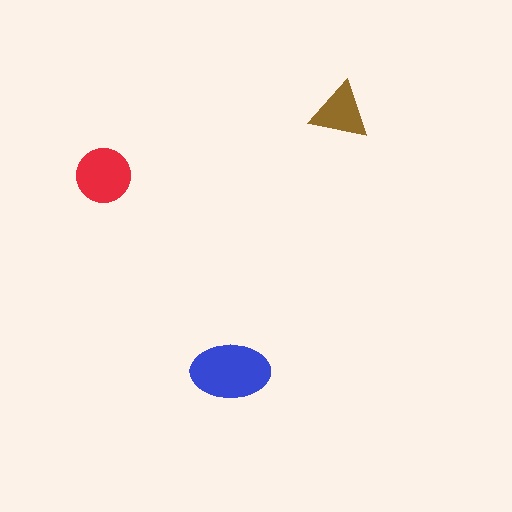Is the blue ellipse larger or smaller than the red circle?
Larger.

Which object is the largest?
The blue ellipse.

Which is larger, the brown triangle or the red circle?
The red circle.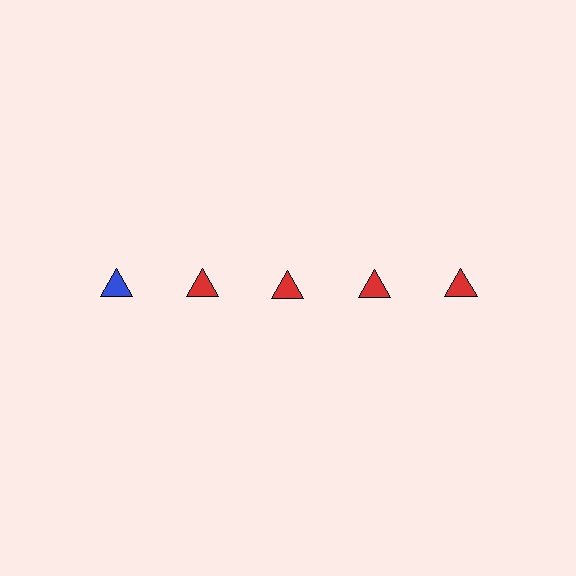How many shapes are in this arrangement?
There are 5 shapes arranged in a grid pattern.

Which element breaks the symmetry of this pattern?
The blue triangle in the top row, leftmost column breaks the symmetry. All other shapes are red triangles.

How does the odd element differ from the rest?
It has a different color: blue instead of red.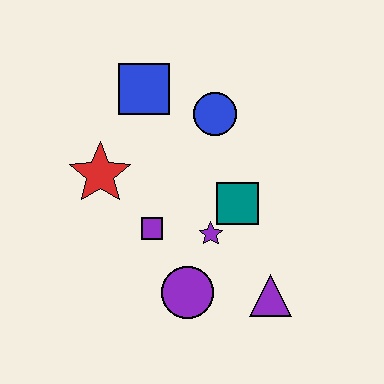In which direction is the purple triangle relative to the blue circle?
The purple triangle is below the blue circle.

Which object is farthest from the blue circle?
The purple triangle is farthest from the blue circle.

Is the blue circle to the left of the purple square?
No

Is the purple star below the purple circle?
No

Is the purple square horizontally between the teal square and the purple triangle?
No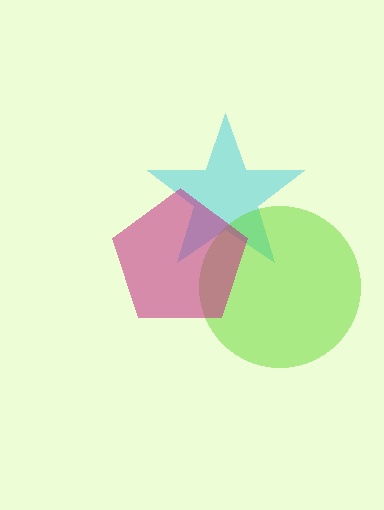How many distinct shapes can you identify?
There are 3 distinct shapes: a cyan star, a lime circle, a magenta pentagon.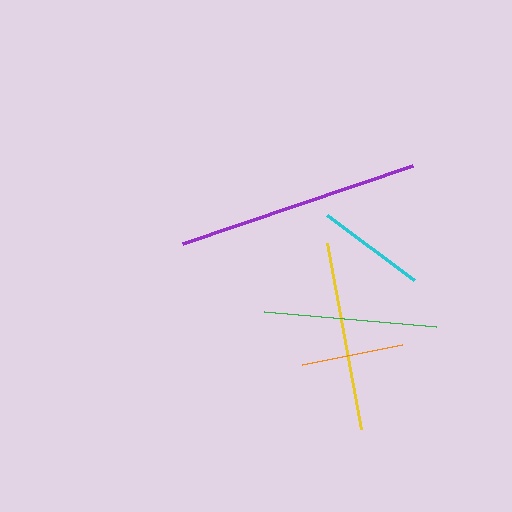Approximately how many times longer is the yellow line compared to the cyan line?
The yellow line is approximately 1.7 times the length of the cyan line.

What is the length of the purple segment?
The purple segment is approximately 243 pixels long.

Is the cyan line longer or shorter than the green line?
The green line is longer than the cyan line.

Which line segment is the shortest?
The orange line is the shortest at approximately 102 pixels.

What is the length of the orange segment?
The orange segment is approximately 102 pixels long.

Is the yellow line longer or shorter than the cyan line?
The yellow line is longer than the cyan line.